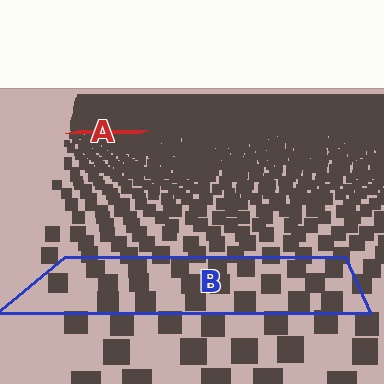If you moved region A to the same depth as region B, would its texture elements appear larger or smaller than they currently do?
They would appear larger. At a closer depth, the same texture elements are projected at a bigger on-screen size.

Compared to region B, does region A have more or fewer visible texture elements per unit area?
Region A has more texture elements per unit area — they are packed more densely because it is farther away.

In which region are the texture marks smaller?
The texture marks are smaller in region A, because it is farther away.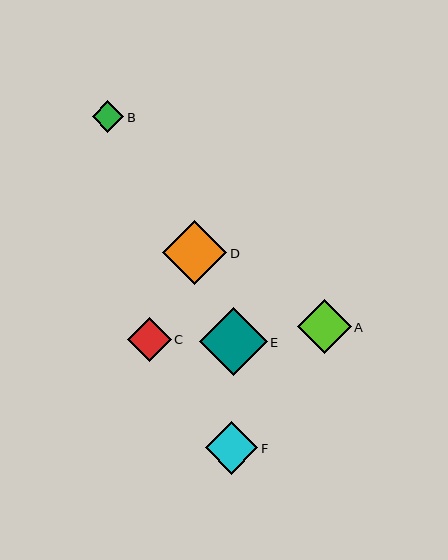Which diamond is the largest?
Diamond E is the largest with a size of approximately 68 pixels.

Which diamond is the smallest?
Diamond B is the smallest with a size of approximately 31 pixels.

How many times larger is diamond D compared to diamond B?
Diamond D is approximately 2.0 times the size of diamond B.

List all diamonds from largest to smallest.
From largest to smallest: E, D, A, F, C, B.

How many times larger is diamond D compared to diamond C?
Diamond D is approximately 1.5 times the size of diamond C.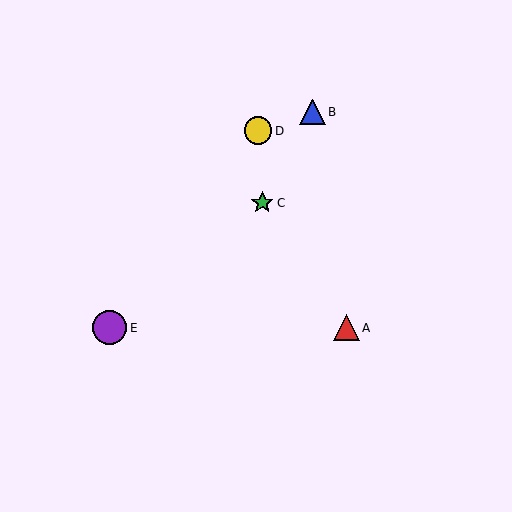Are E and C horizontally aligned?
No, E is at y≈328 and C is at y≈203.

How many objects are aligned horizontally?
2 objects (A, E) are aligned horizontally.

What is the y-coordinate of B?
Object B is at y≈112.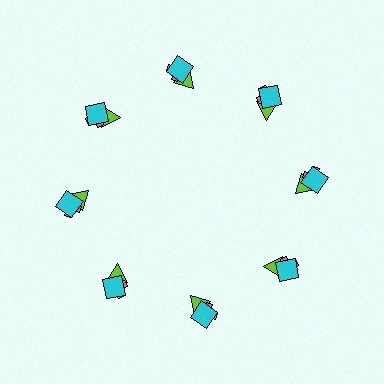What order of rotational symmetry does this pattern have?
This pattern has 8-fold rotational symmetry.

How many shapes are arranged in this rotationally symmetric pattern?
There are 24 shapes, arranged in 8 groups of 3.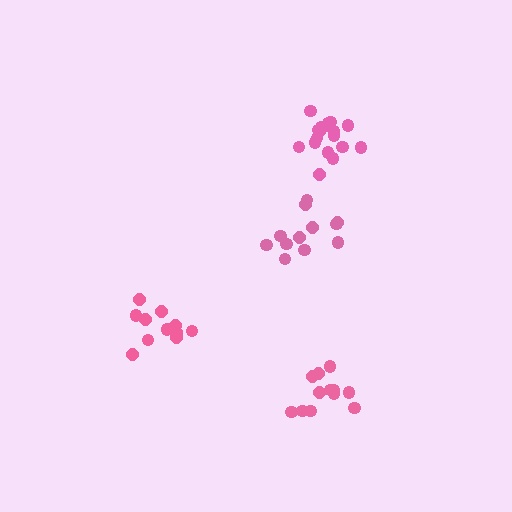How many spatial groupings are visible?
There are 4 spatial groupings.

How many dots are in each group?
Group 1: 18 dots, Group 2: 13 dots, Group 3: 12 dots, Group 4: 12 dots (55 total).